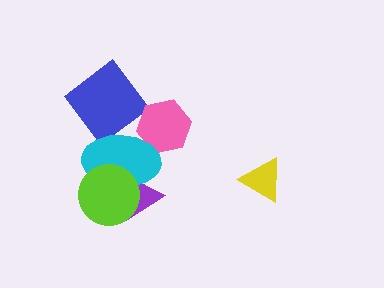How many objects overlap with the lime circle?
2 objects overlap with the lime circle.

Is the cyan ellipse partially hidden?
Yes, it is partially covered by another shape.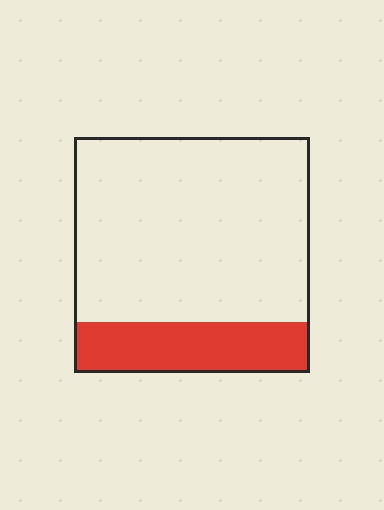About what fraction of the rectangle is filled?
About one fifth (1/5).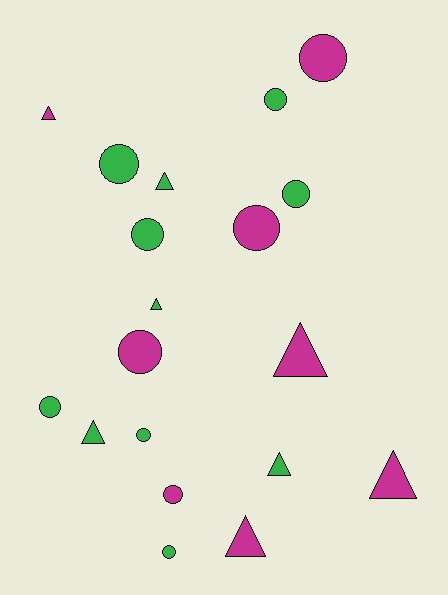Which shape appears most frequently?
Circle, with 11 objects.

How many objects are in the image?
There are 19 objects.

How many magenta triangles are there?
There are 4 magenta triangles.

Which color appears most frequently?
Green, with 11 objects.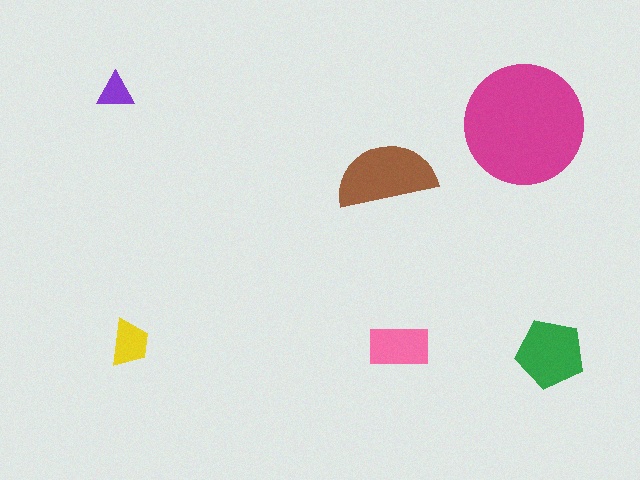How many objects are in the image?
There are 6 objects in the image.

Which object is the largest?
The magenta circle.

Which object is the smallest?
The purple triangle.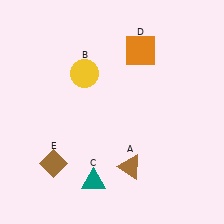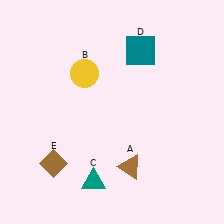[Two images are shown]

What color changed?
The square (D) changed from orange in Image 1 to teal in Image 2.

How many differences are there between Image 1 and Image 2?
There is 1 difference between the two images.